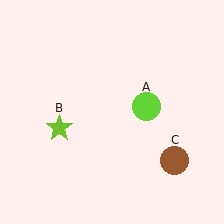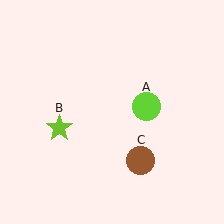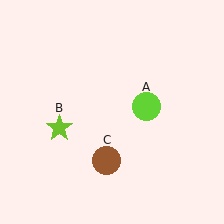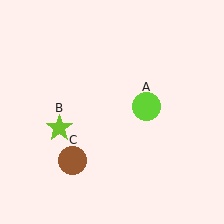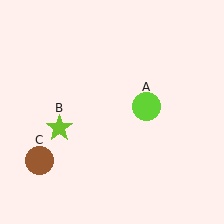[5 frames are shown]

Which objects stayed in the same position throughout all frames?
Lime circle (object A) and lime star (object B) remained stationary.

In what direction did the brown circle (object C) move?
The brown circle (object C) moved left.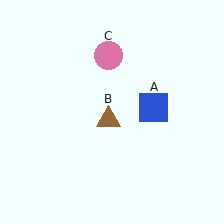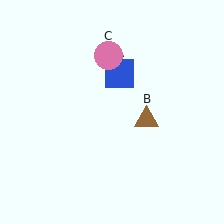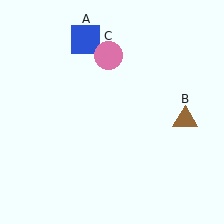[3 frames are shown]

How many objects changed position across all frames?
2 objects changed position: blue square (object A), brown triangle (object B).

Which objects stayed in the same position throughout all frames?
Pink circle (object C) remained stationary.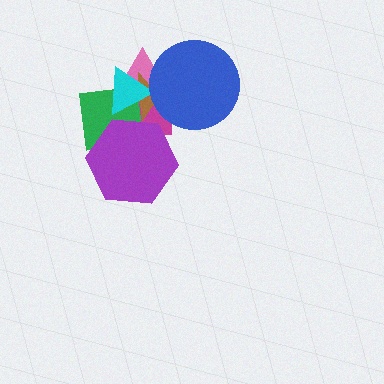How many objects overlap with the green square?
5 objects overlap with the green square.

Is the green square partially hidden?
Yes, it is partially covered by another shape.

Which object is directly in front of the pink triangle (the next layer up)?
The brown star is directly in front of the pink triangle.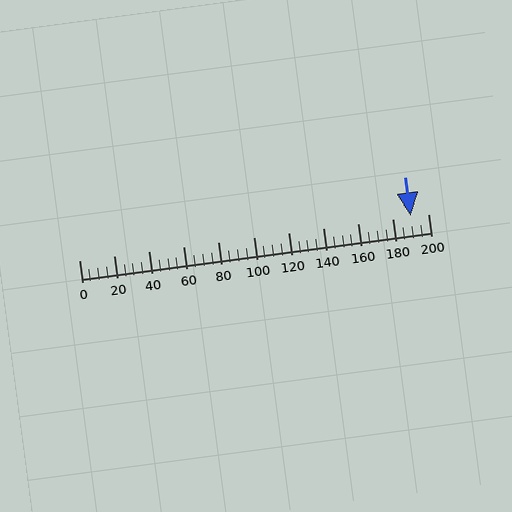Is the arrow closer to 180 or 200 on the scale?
The arrow is closer to 200.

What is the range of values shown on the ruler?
The ruler shows values from 0 to 200.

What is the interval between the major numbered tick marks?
The major tick marks are spaced 20 units apart.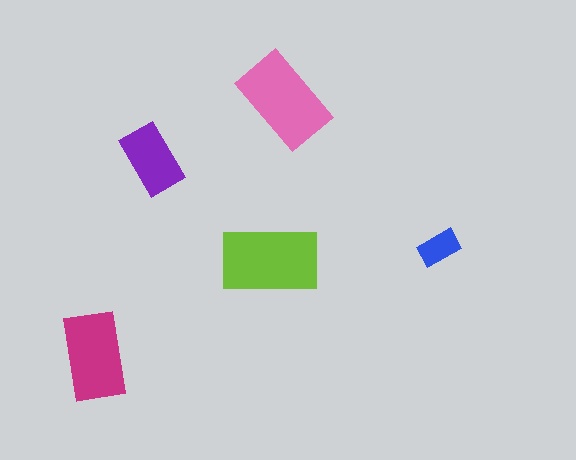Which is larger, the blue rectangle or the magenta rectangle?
The magenta one.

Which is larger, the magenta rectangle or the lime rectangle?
The lime one.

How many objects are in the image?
There are 5 objects in the image.